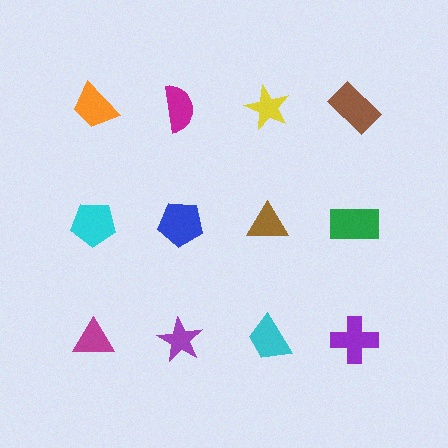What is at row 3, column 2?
A purple star.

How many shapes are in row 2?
4 shapes.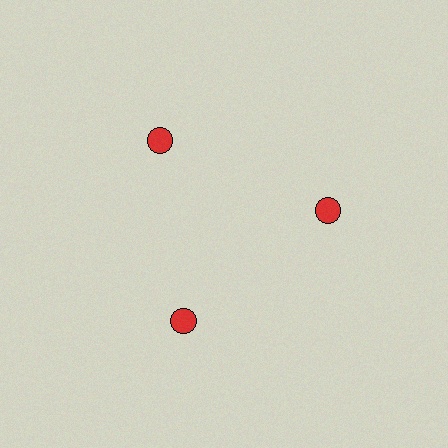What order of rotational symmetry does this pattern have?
This pattern has 3-fold rotational symmetry.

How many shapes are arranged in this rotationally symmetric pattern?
There are 3 shapes, arranged in 3 groups of 1.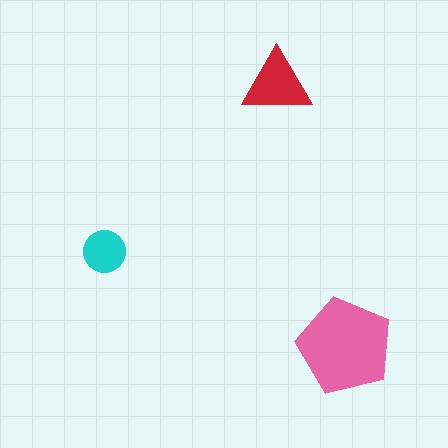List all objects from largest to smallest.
The pink pentagon, the red triangle, the cyan circle.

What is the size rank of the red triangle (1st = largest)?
2nd.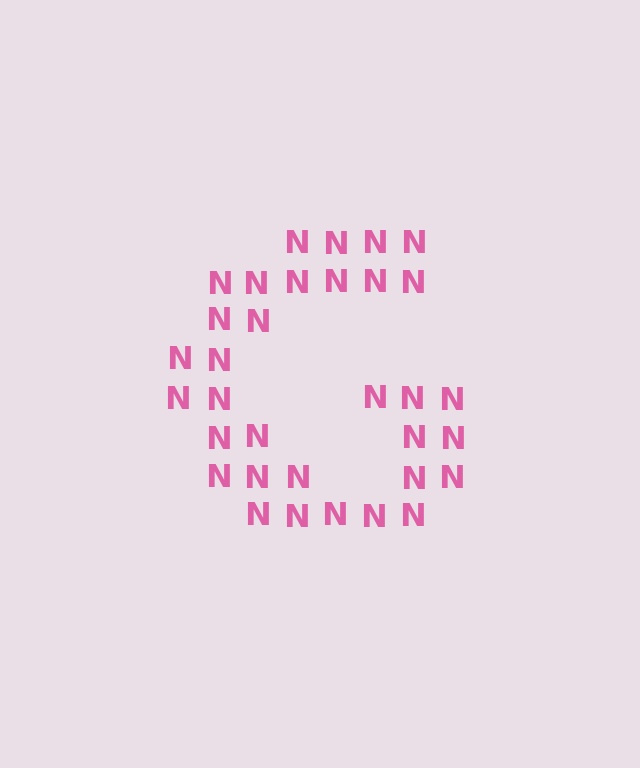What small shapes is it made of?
It is made of small letter N's.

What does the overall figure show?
The overall figure shows the letter G.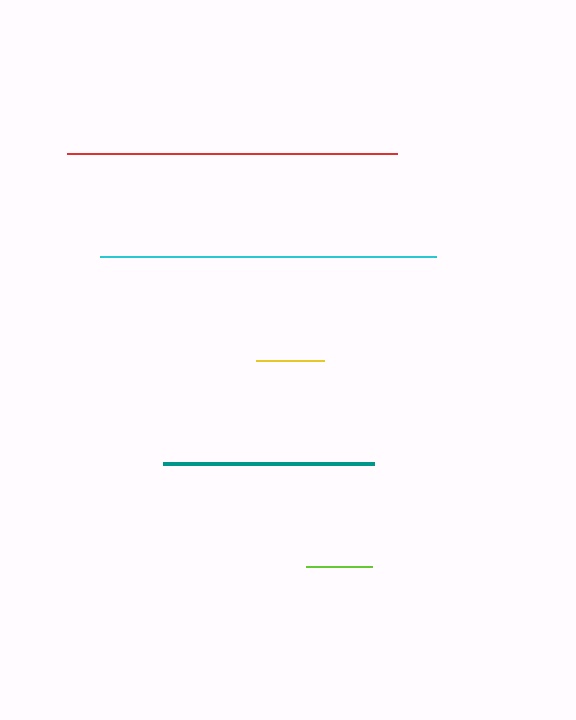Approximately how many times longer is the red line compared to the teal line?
The red line is approximately 1.6 times the length of the teal line.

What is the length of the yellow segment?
The yellow segment is approximately 68 pixels long.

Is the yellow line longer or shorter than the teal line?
The teal line is longer than the yellow line.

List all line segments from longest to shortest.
From longest to shortest: cyan, red, teal, yellow, lime.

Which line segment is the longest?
The cyan line is the longest at approximately 336 pixels.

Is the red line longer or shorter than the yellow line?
The red line is longer than the yellow line.